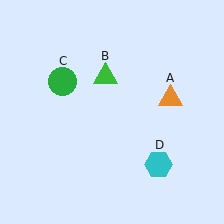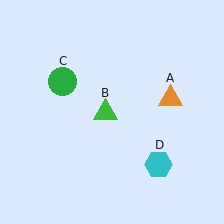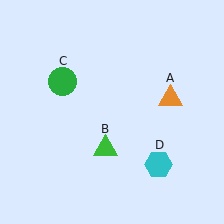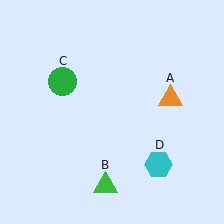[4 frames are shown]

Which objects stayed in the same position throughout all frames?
Orange triangle (object A) and green circle (object C) and cyan hexagon (object D) remained stationary.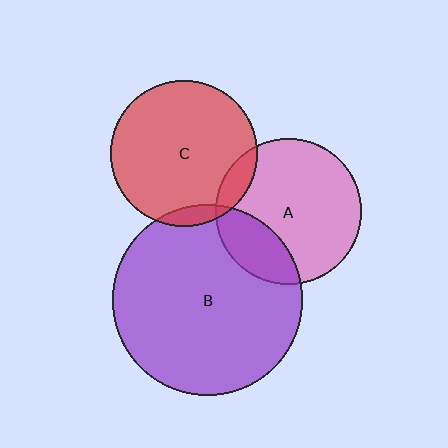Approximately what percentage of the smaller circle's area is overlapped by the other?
Approximately 25%.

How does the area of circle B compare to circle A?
Approximately 1.7 times.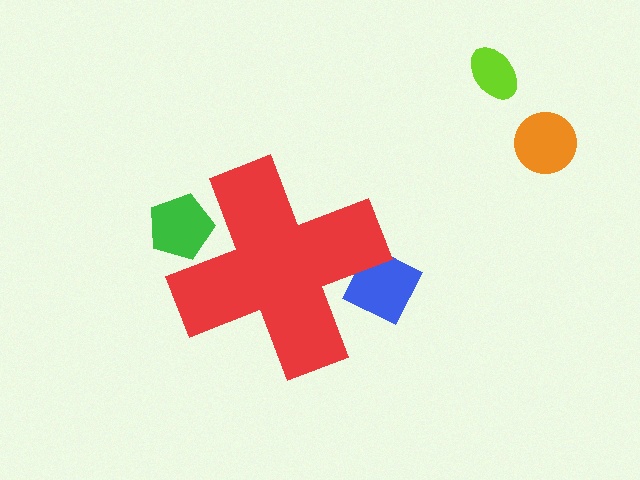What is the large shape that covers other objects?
A red cross.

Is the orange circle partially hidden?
No, the orange circle is fully visible.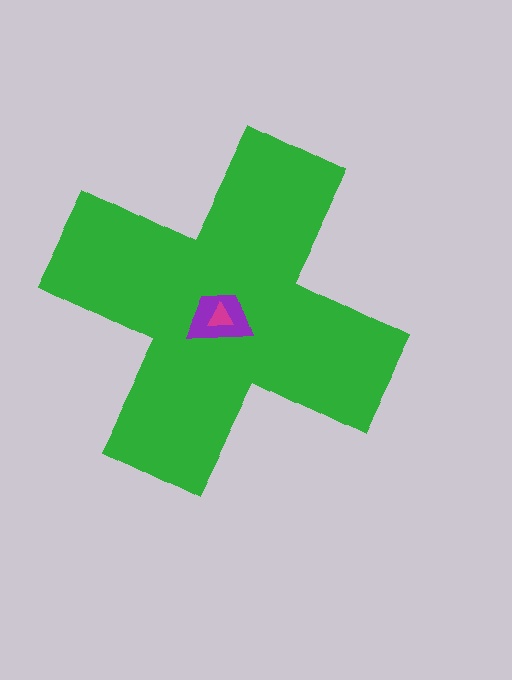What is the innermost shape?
The magenta triangle.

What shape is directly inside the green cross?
The purple trapezoid.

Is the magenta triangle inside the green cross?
Yes.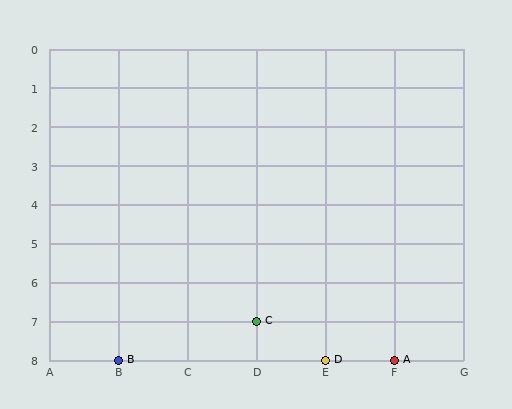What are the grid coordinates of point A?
Point A is at grid coordinates (F, 8).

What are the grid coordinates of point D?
Point D is at grid coordinates (E, 8).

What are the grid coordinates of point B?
Point B is at grid coordinates (B, 8).